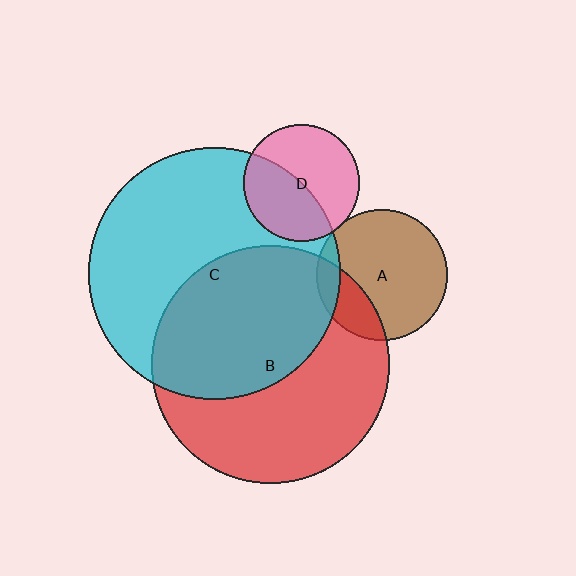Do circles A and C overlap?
Yes.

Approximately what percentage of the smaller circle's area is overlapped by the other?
Approximately 10%.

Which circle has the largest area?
Circle C (cyan).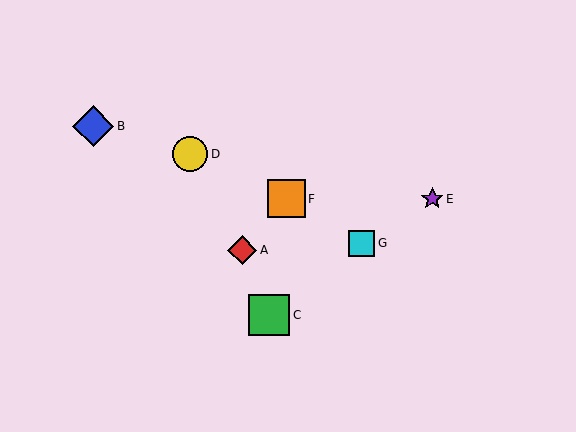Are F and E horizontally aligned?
Yes, both are at y≈199.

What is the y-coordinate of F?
Object F is at y≈199.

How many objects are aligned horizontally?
2 objects (E, F) are aligned horizontally.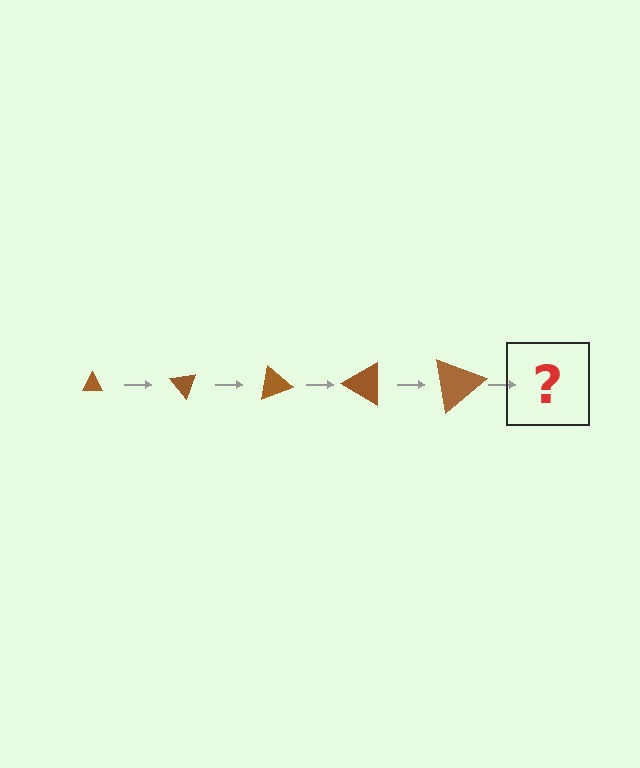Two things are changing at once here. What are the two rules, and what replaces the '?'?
The two rules are that the triangle grows larger each step and it rotates 50 degrees each step. The '?' should be a triangle, larger than the previous one and rotated 250 degrees from the start.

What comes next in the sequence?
The next element should be a triangle, larger than the previous one and rotated 250 degrees from the start.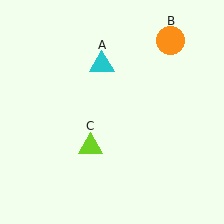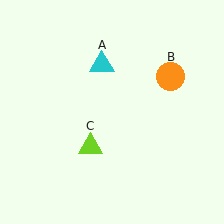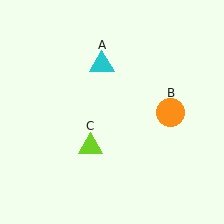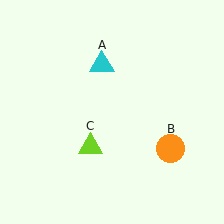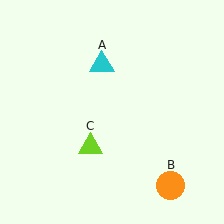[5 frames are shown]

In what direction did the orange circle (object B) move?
The orange circle (object B) moved down.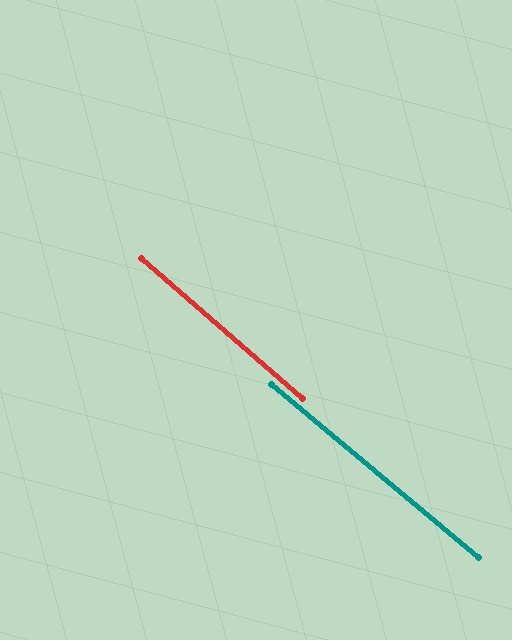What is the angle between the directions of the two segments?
Approximately 1 degree.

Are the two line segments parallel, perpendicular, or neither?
Parallel — their directions differ by only 1.0°.